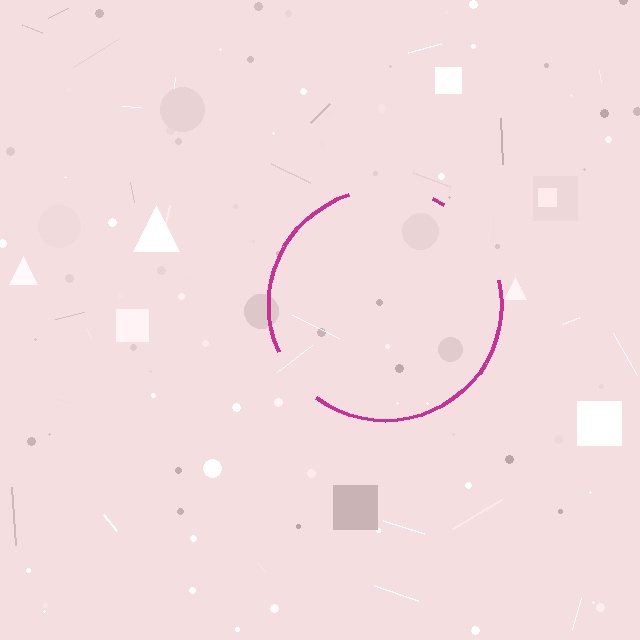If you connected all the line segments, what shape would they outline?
They would outline a circle.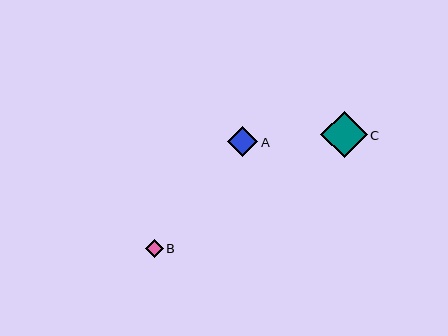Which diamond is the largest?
Diamond C is the largest with a size of approximately 46 pixels.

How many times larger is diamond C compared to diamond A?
Diamond C is approximately 1.5 times the size of diamond A.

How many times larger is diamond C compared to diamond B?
Diamond C is approximately 2.6 times the size of diamond B.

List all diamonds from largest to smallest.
From largest to smallest: C, A, B.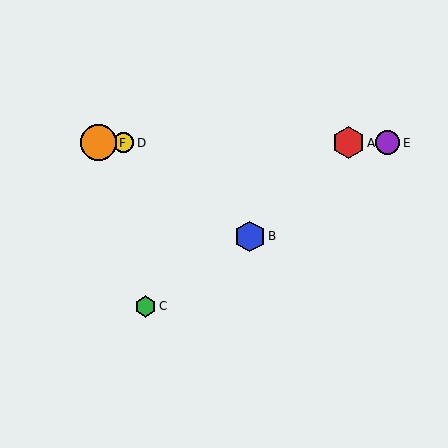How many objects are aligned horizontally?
4 objects (A, D, E, F) are aligned horizontally.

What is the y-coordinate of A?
Object A is at y≈143.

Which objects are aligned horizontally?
Objects A, D, E, F are aligned horizontally.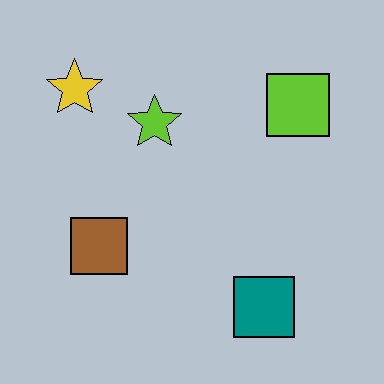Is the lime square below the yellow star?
Yes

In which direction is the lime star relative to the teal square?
The lime star is above the teal square.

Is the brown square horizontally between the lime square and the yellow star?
Yes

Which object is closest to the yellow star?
The lime star is closest to the yellow star.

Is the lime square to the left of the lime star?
No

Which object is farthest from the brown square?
The lime square is farthest from the brown square.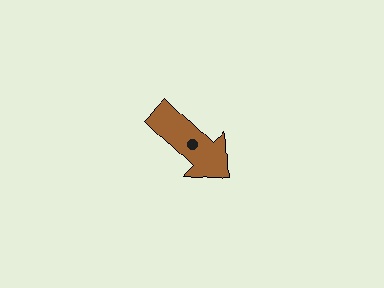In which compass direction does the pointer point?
Southeast.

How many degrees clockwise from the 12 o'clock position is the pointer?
Approximately 135 degrees.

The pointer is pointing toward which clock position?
Roughly 4 o'clock.